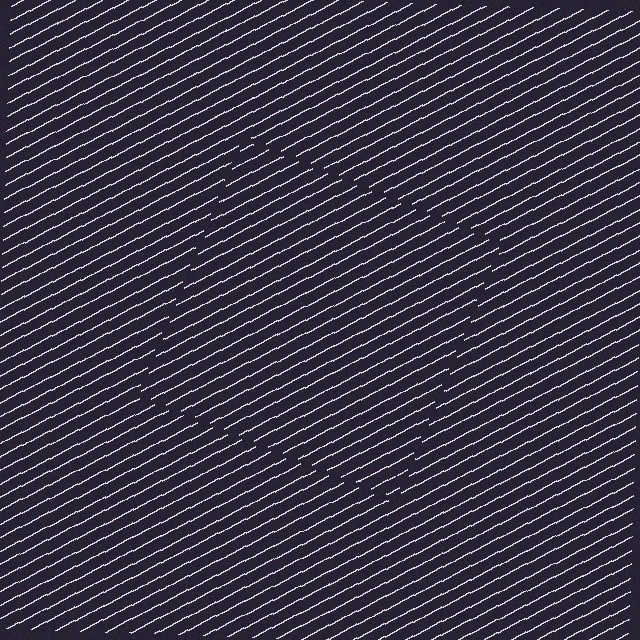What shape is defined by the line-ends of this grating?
An illusory square. The interior of the shape contains the same grating, shifted by half a period — the contour is defined by the phase discontinuity where line-ends from the inner and outer gratings abut.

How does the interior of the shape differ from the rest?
The interior of the shape contains the same grating, shifted by half a period — the contour is defined by the phase discontinuity where line-ends from the inner and outer gratings abut.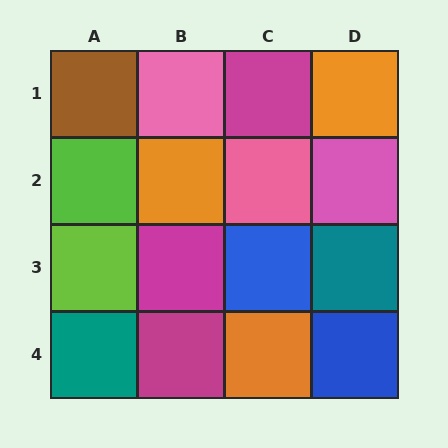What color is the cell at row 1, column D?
Orange.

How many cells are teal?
2 cells are teal.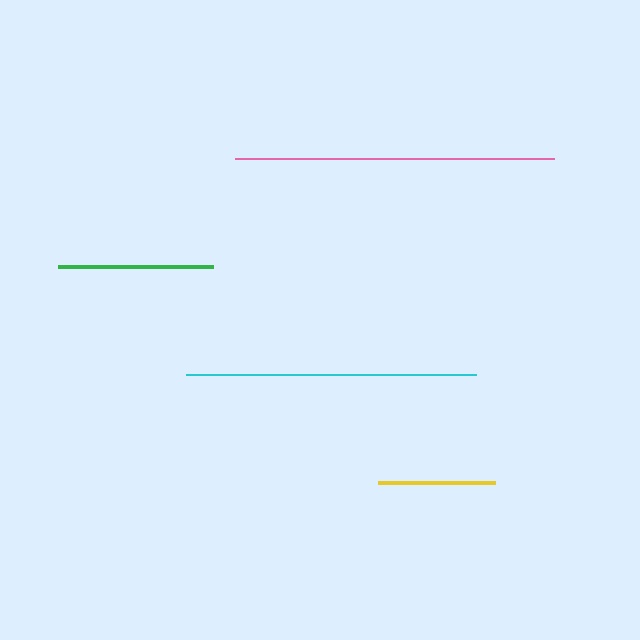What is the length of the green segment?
The green segment is approximately 155 pixels long.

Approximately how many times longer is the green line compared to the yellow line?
The green line is approximately 1.3 times the length of the yellow line.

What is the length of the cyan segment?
The cyan segment is approximately 290 pixels long.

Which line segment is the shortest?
The yellow line is the shortest at approximately 117 pixels.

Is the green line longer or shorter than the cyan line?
The cyan line is longer than the green line.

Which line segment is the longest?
The pink line is the longest at approximately 319 pixels.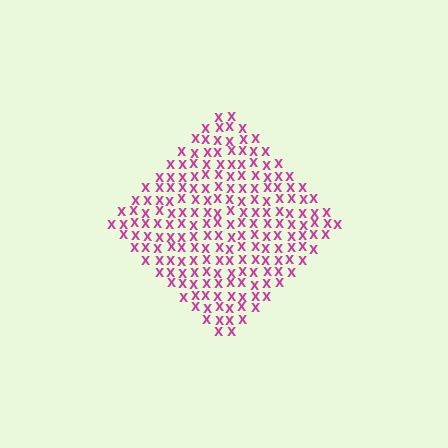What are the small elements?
The small elements are letter X's.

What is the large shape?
The large shape is a diamond.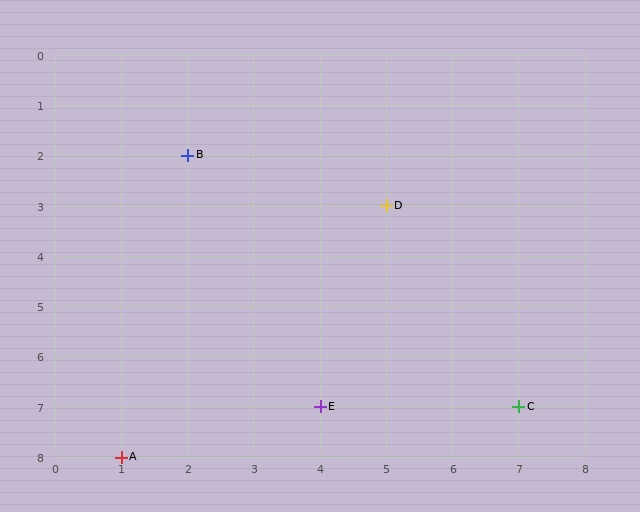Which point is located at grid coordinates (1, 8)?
Point A is at (1, 8).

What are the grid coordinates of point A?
Point A is at grid coordinates (1, 8).